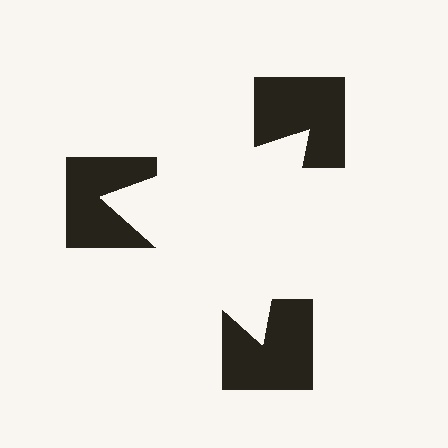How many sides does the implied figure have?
3 sides.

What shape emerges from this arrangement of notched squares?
An illusory triangle — its edges are inferred from the aligned wedge cuts in the notched squares, not physically drawn.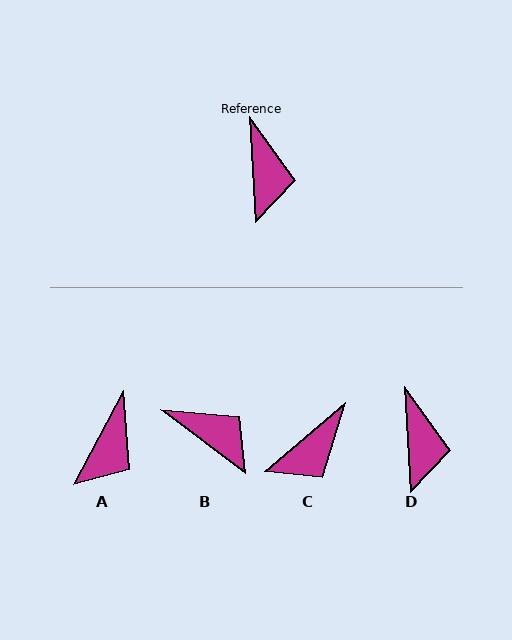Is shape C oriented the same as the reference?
No, it is off by about 53 degrees.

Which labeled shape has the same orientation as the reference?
D.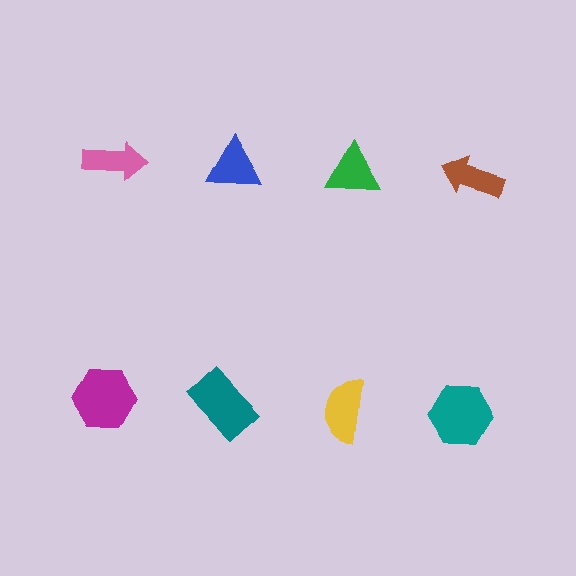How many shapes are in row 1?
4 shapes.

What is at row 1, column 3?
A green triangle.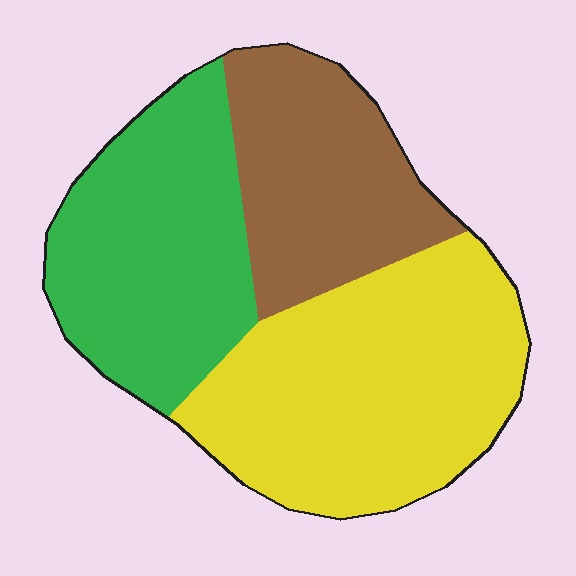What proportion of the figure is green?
Green covers roughly 30% of the figure.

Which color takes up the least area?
Brown, at roughly 25%.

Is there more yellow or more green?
Yellow.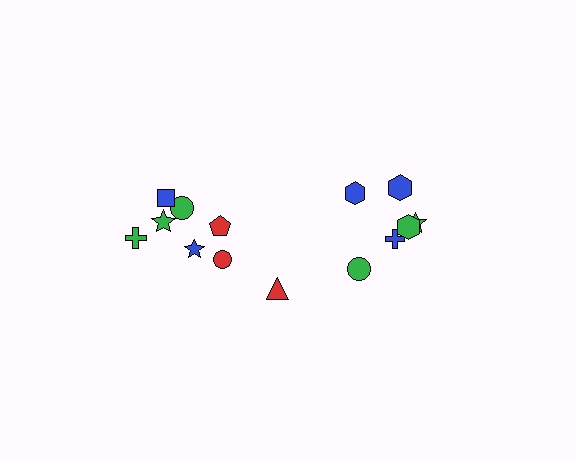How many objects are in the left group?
There are 8 objects.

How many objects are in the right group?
There are 6 objects.